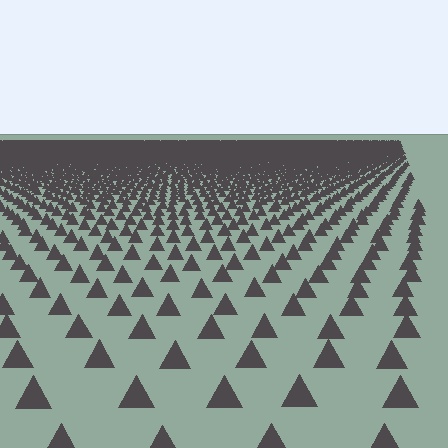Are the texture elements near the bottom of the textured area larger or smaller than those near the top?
Larger. Near the bottom, elements are closer to the viewer and appear at a bigger on-screen size.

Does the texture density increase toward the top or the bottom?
Density increases toward the top.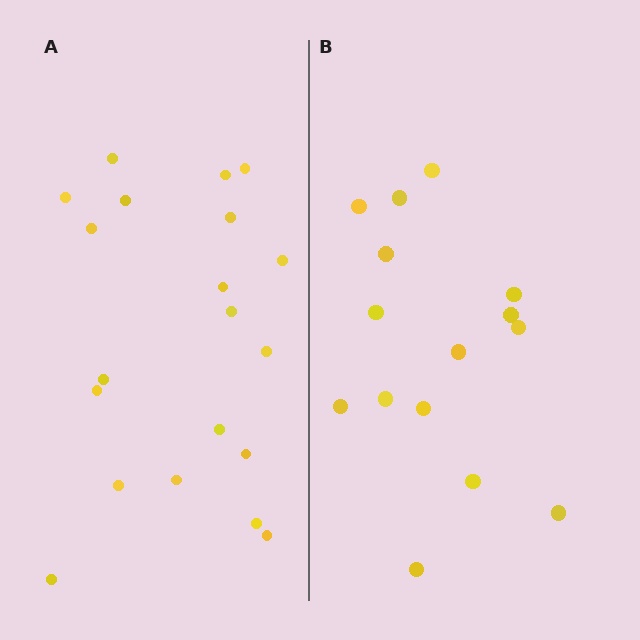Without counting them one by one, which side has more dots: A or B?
Region A (the left region) has more dots.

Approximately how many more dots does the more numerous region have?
Region A has about 5 more dots than region B.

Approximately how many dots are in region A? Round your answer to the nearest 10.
About 20 dots.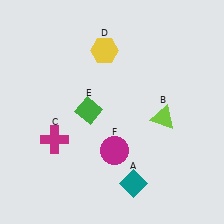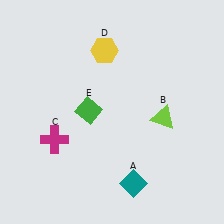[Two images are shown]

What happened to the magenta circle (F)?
The magenta circle (F) was removed in Image 2. It was in the bottom-right area of Image 1.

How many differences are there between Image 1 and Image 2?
There is 1 difference between the two images.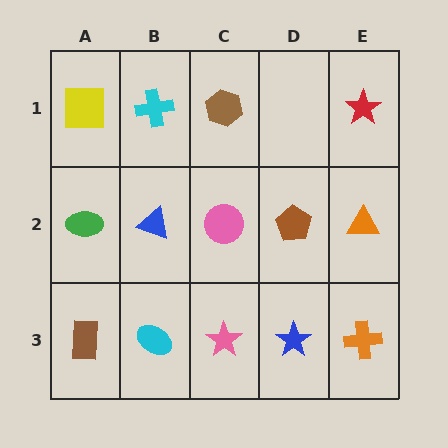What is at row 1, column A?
A yellow square.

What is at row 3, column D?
A blue star.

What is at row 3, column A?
A brown rectangle.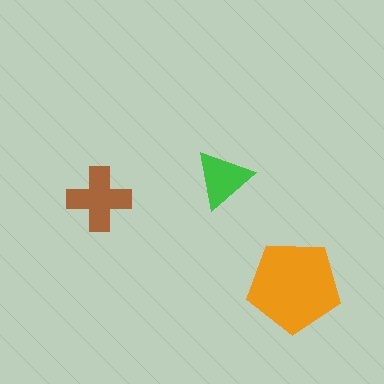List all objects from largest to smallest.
The orange pentagon, the brown cross, the green triangle.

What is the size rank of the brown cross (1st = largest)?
2nd.